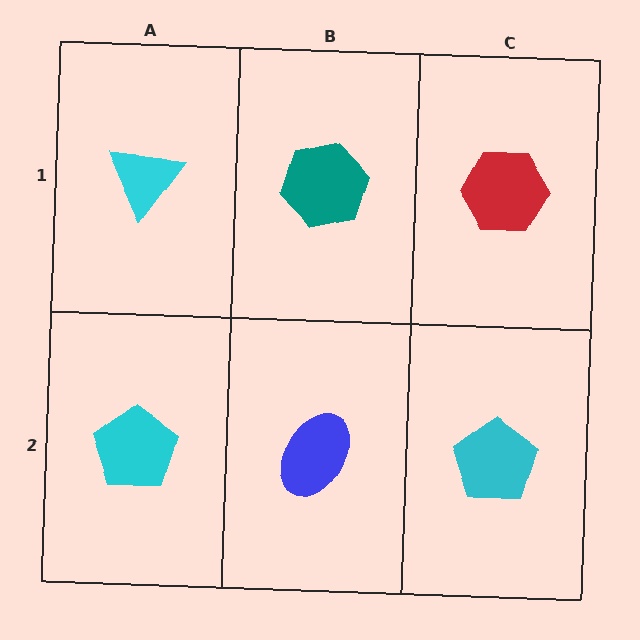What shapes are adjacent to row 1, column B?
A blue ellipse (row 2, column B), a cyan triangle (row 1, column A), a red hexagon (row 1, column C).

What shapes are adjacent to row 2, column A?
A cyan triangle (row 1, column A), a blue ellipse (row 2, column B).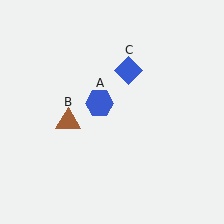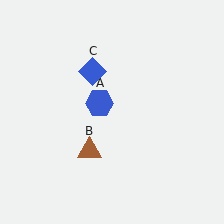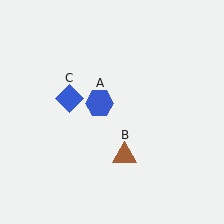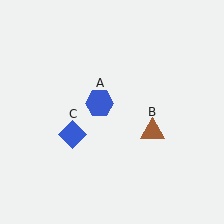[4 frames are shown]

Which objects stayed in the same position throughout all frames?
Blue hexagon (object A) remained stationary.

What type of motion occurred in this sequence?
The brown triangle (object B), blue diamond (object C) rotated counterclockwise around the center of the scene.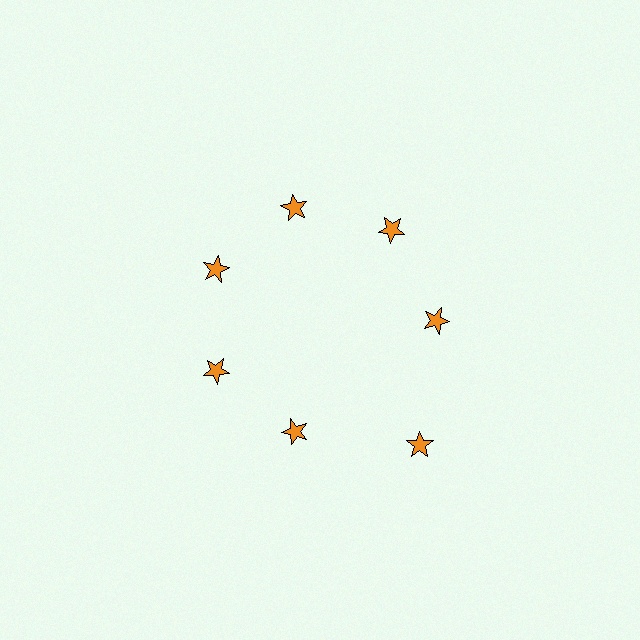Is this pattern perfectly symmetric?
No. The 7 orange stars are arranged in a ring, but one element near the 5 o'clock position is pushed outward from the center, breaking the 7-fold rotational symmetry.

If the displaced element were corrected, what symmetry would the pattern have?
It would have 7-fold rotational symmetry — the pattern would map onto itself every 51 degrees.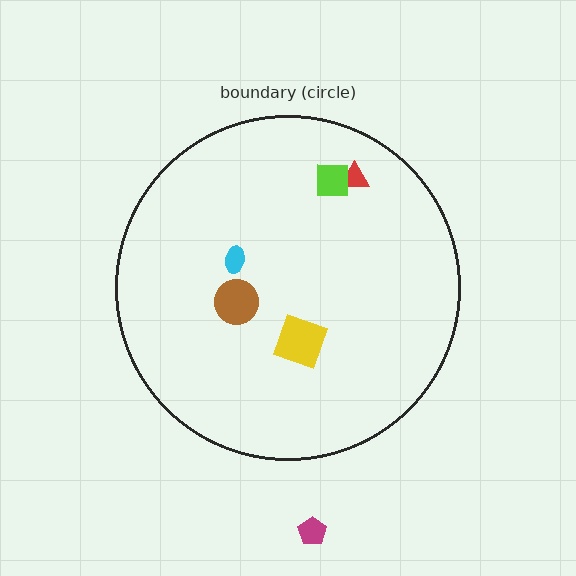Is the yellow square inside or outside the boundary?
Inside.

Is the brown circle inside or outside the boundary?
Inside.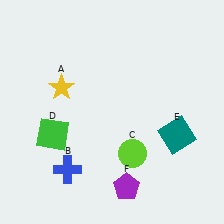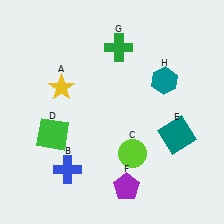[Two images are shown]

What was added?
A green cross (G), a teal hexagon (H) were added in Image 2.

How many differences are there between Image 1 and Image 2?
There are 2 differences between the two images.